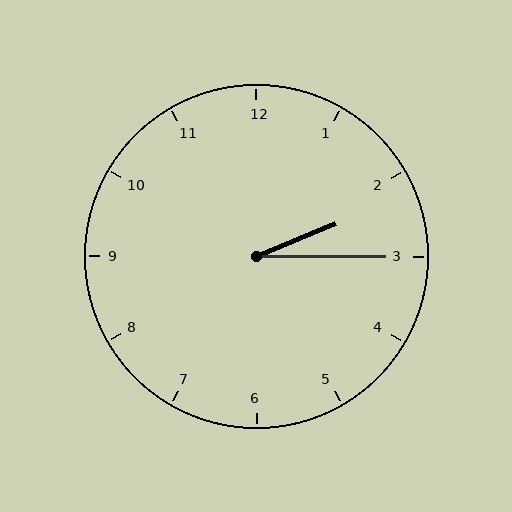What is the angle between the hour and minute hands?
Approximately 22 degrees.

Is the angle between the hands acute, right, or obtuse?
It is acute.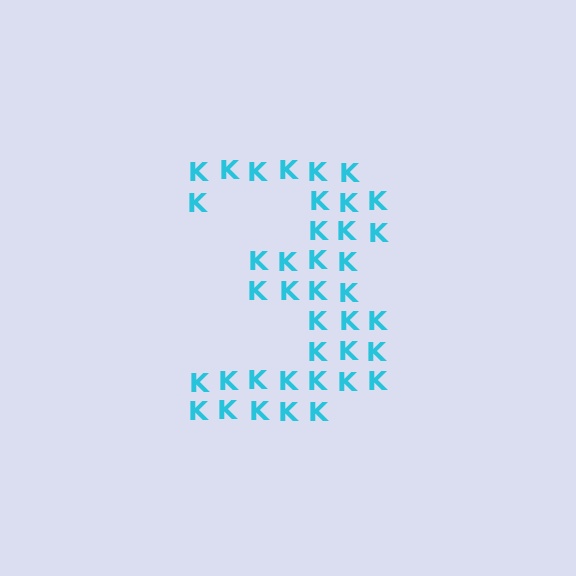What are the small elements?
The small elements are letter K's.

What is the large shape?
The large shape is the digit 3.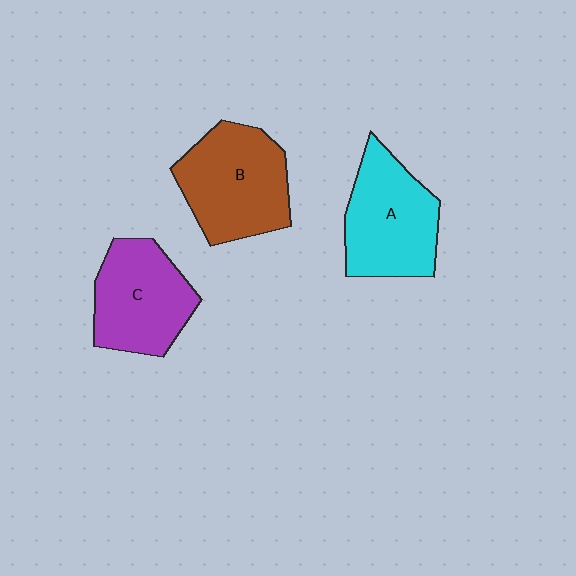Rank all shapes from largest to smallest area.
From largest to smallest: B (brown), A (cyan), C (purple).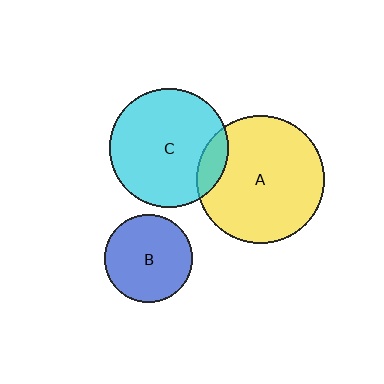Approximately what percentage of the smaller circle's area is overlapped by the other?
Approximately 15%.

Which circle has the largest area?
Circle A (yellow).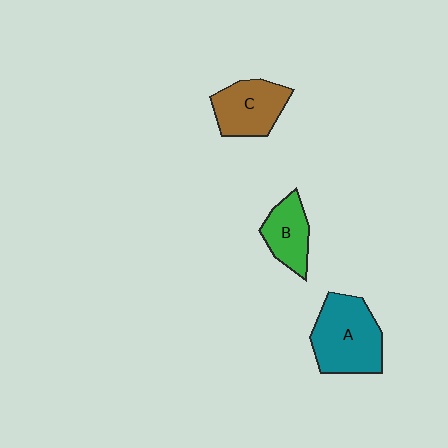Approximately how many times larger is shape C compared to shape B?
Approximately 1.2 times.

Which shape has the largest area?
Shape A (teal).